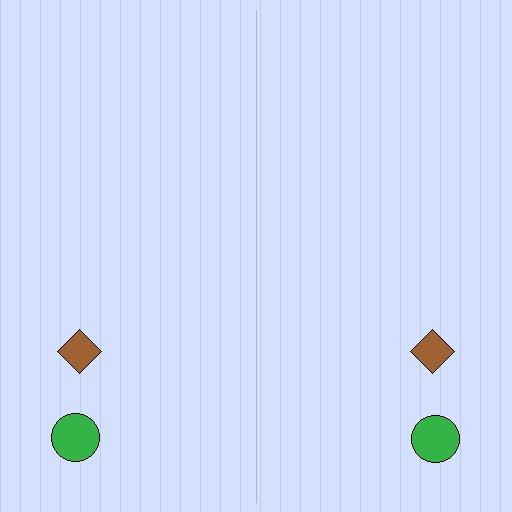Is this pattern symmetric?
Yes, this pattern has bilateral (reflection) symmetry.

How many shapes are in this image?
There are 4 shapes in this image.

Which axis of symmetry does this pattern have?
The pattern has a vertical axis of symmetry running through the center of the image.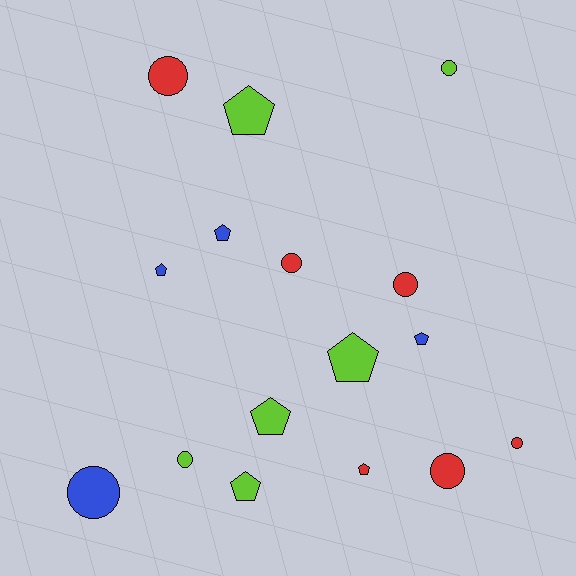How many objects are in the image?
There are 16 objects.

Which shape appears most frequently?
Circle, with 8 objects.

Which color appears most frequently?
Lime, with 6 objects.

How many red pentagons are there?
There is 1 red pentagon.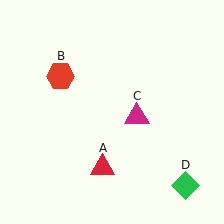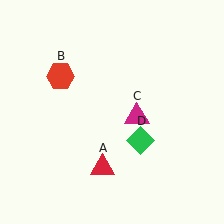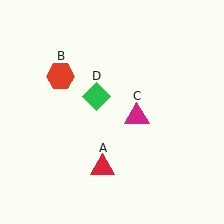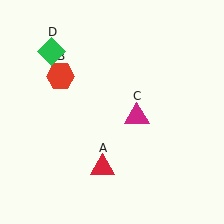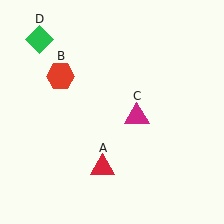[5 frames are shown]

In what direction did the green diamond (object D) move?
The green diamond (object D) moved up and to the left.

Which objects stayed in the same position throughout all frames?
Red triangle (object A) and red hexagon (object B) and magenta triangle (object C) remained stationary.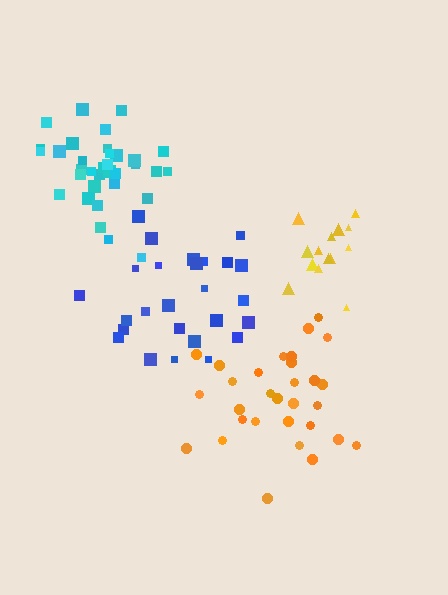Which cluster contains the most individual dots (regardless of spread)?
Cyan (35).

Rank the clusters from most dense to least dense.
cyan, yellow, orange, blue.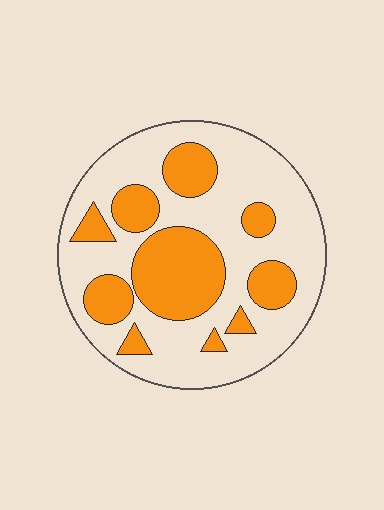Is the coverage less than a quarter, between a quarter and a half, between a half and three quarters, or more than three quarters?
Between a quarter and a half.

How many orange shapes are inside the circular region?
10.